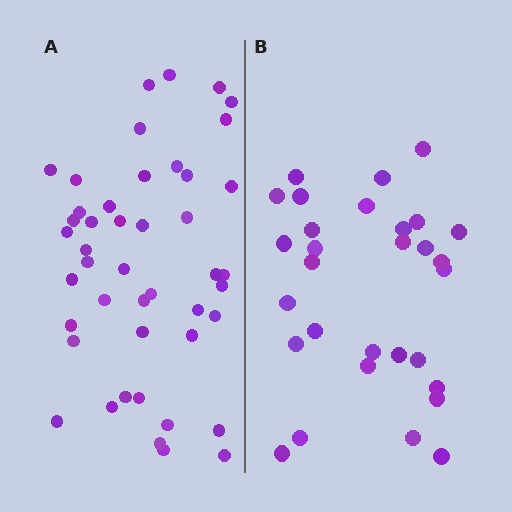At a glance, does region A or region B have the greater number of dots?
Region A (the left region) has more dots.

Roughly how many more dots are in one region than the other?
Region A has approximately 15 more dots than region B.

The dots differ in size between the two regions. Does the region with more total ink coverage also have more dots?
No. Region B has more total ink coverage because its dots are larger, but region A actually contains more individual dots. Total area can be misleading — the number of items is what matters here.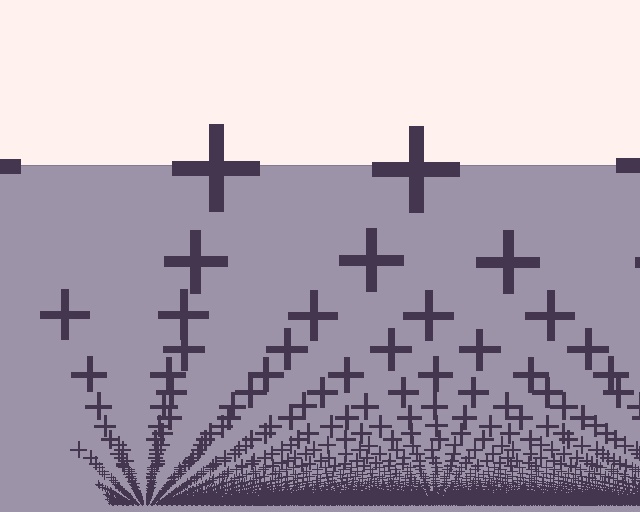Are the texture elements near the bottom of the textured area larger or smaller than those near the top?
Smaller. The gradient is inverted — elements near the bottom are smaller and denser.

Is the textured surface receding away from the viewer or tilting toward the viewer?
The surface appears to tilt toward the viewer. Texture elements get larger and sparser toward the top.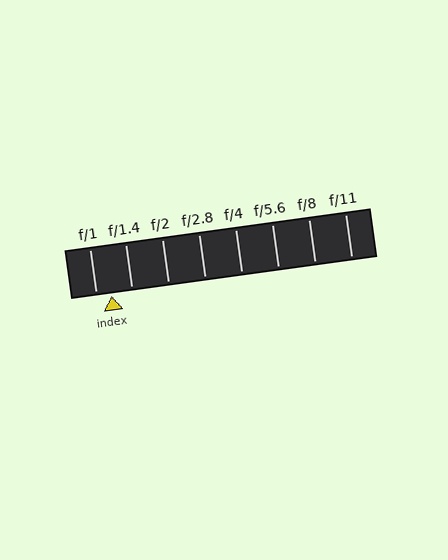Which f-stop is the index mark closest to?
The index mark is closest to f/1.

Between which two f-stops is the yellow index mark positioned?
The index mark is between f/1 and f/1.4.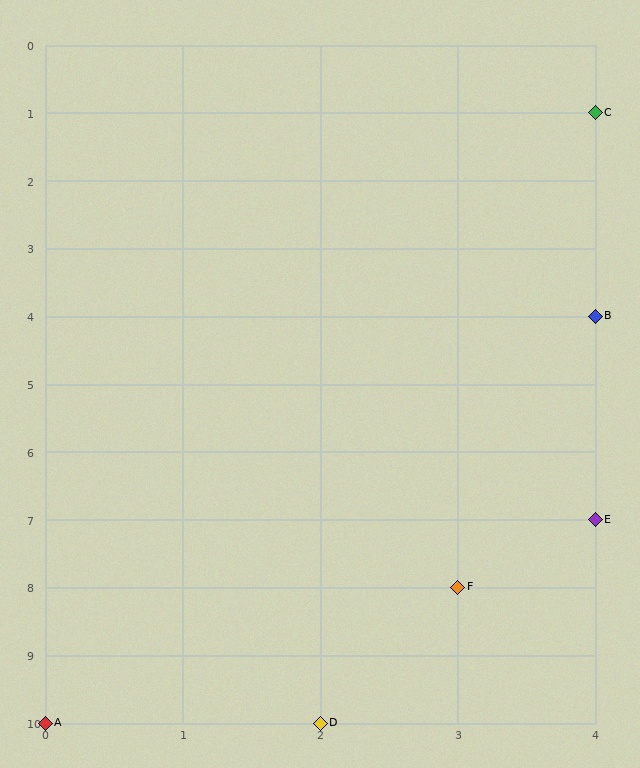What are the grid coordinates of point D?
Point D is at grid coordinates (2, 10).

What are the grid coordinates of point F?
Point F is at grid coordinates (3, 8).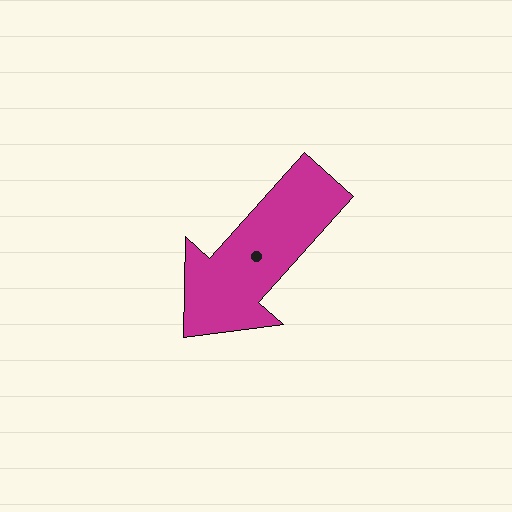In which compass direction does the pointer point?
Southwest.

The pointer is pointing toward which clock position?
Roughly 7 o'clock.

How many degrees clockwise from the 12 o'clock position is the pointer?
Approximately 222 degrees.